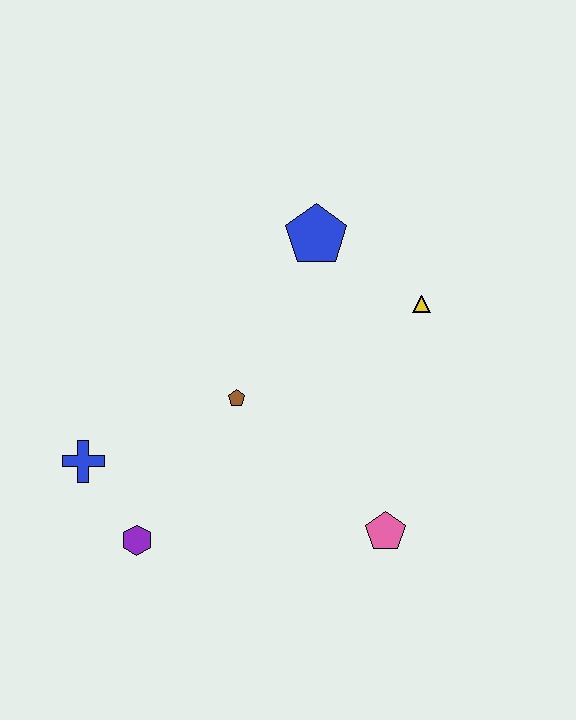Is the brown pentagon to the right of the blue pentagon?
No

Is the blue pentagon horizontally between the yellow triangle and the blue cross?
Yes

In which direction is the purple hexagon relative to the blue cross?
The purple hexagon is below the blue cross.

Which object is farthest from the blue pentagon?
The purple hexagon is farthest from the blue pentagon.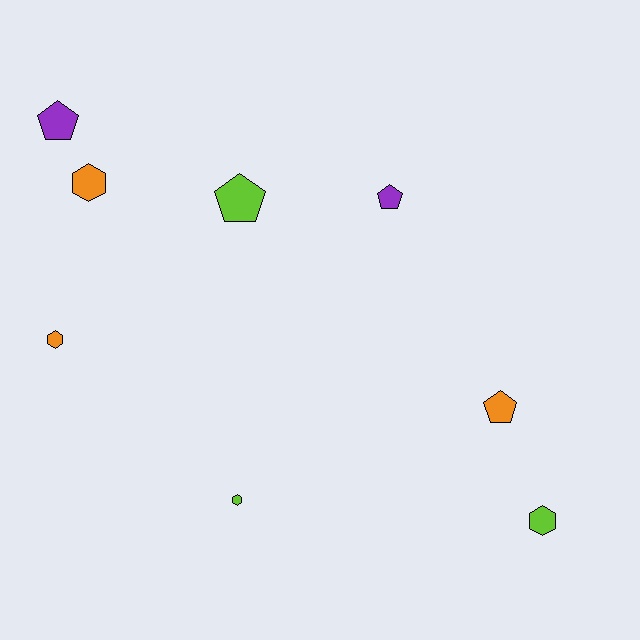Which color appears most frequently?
Lime, with 3 objects.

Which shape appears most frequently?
Pentagon, with 4 objects.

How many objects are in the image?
There are 8 objects.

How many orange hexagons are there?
There are 2 orange hexagons.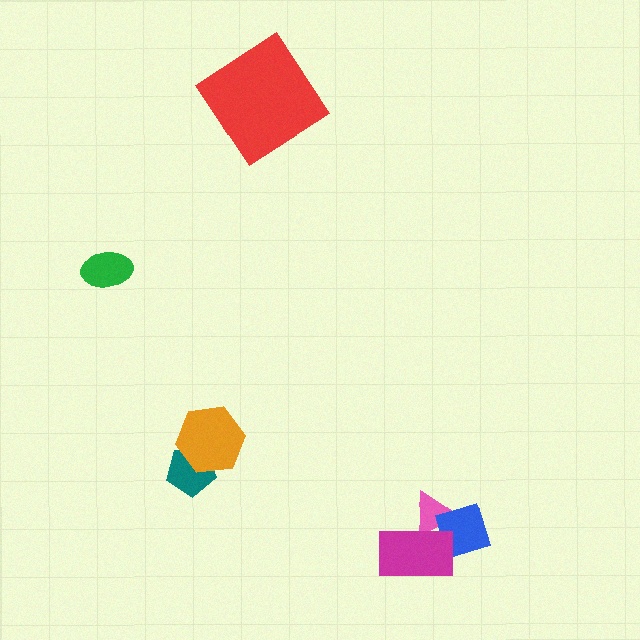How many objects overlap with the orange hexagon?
1 object overlaps with the orange hexagon.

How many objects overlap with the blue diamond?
2 objects overlap with the blue diamond.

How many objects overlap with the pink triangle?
2 objects overlap with the pink triangle.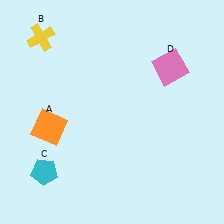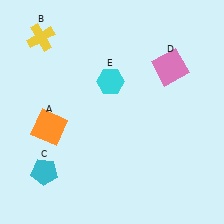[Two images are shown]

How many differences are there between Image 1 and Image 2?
There is 1 difference between the two images.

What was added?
A cyan hexagon (E) was added in Image 2.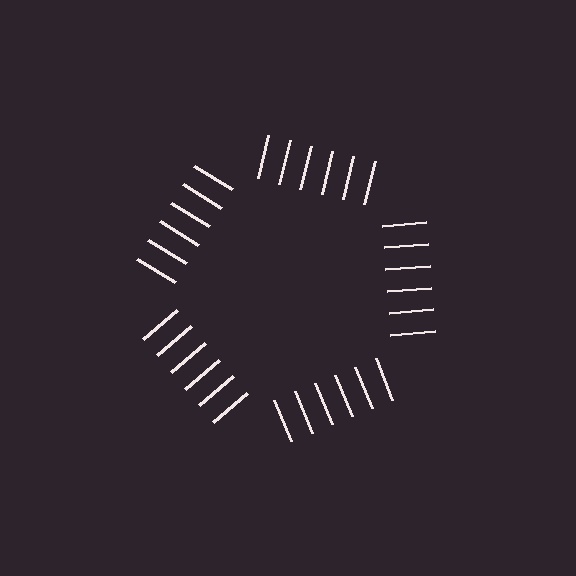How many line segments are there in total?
30 — 6 along each of the 5 edges.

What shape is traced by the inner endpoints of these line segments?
An illusory pentagon — the line segments terminate on its edges but no continuous stroke is drawn.